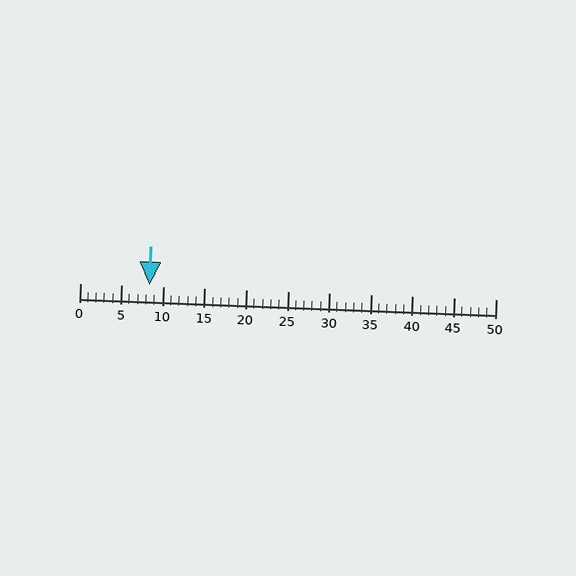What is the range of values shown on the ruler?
The ruler shows values from 0 to 50.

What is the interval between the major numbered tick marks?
The major tick marks are spaced 5 units apart.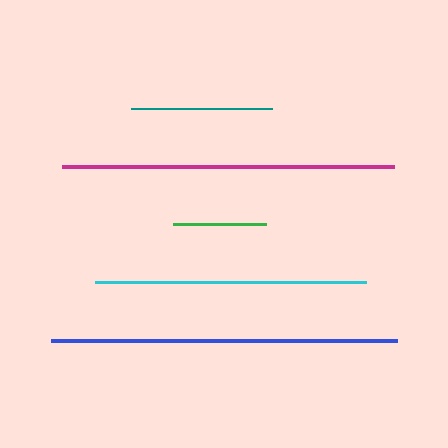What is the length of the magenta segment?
The magenta segment is approximately 331 pixels long.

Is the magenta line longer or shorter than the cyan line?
The magenta line is longer than the cyan line.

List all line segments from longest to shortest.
From longest to shortest: blue, magenta, cyan, teal, green.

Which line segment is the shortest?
The green line is the shortest at approximately 93 pixels.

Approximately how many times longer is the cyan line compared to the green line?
The cyan line is approximately 2.9 times the length of the green line.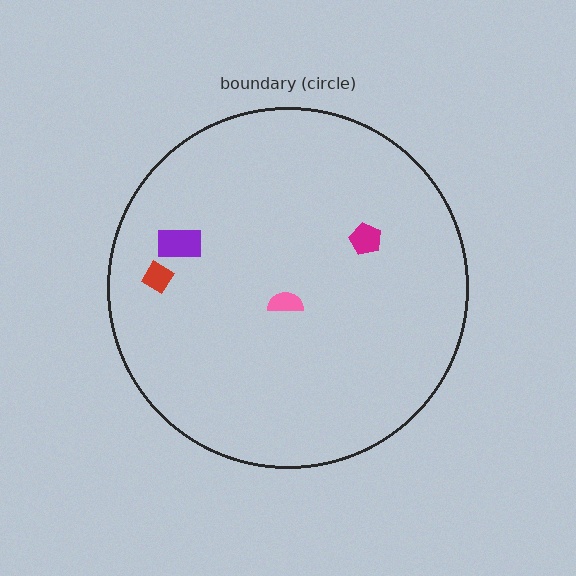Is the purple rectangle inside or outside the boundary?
Inside.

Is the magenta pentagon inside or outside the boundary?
Inside.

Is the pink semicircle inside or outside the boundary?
Inside.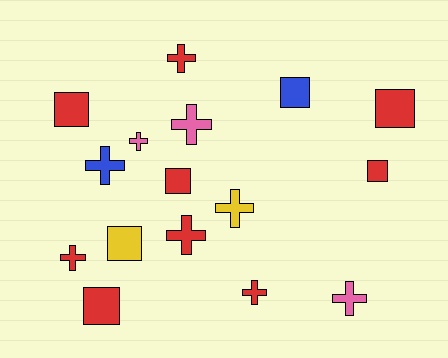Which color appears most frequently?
Red, with 9 objects.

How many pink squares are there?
There are no pink squares.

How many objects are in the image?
There are 16 objects.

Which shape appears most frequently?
Cross, with 9 objects.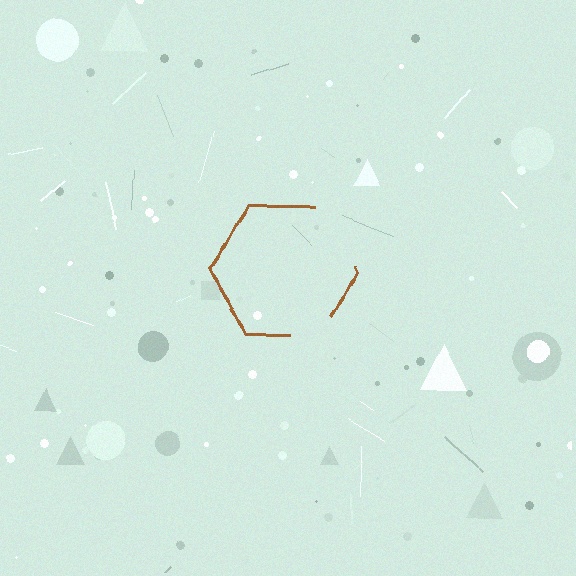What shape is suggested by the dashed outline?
The dashed outline suggests a hexagon.